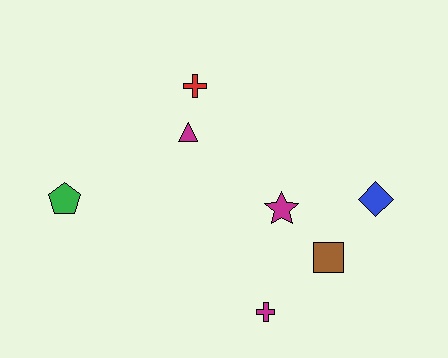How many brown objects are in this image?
There is 1 brown object.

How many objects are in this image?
There are 7 objects.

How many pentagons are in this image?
There is 1 pentagon.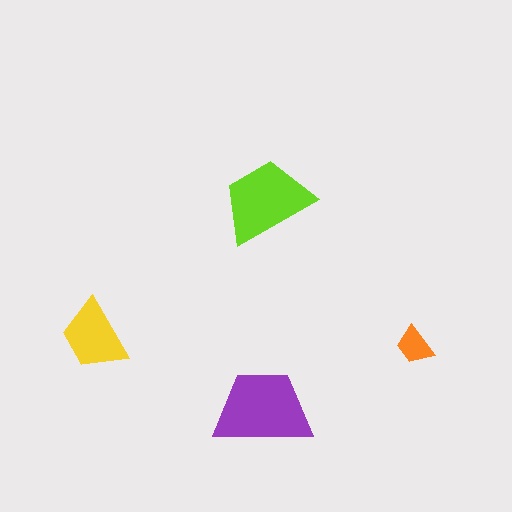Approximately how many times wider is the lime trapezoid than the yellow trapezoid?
About 1.5 times wider.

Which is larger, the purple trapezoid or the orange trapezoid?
The purple one.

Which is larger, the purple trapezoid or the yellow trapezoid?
The purple one.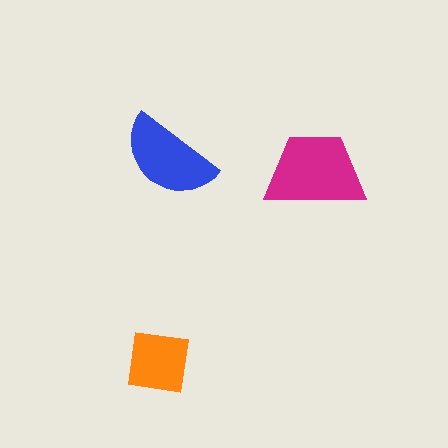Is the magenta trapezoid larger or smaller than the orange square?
Larger.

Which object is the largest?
The magenta trapezoid.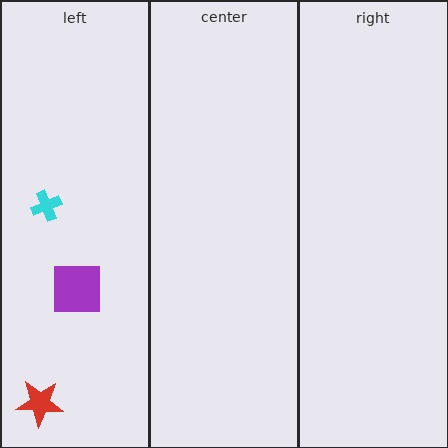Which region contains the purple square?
The left region.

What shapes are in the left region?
The cyan cross, the red star, the purple square.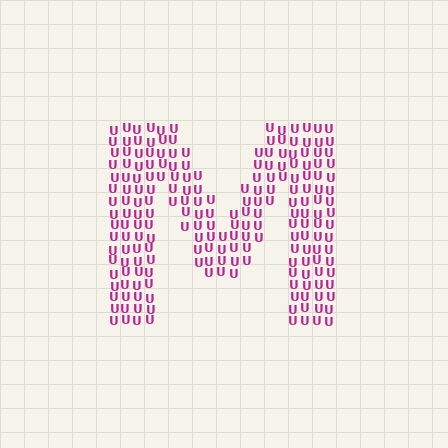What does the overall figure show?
The overall figure shows the letter M.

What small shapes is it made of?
It is made of small letter U's.